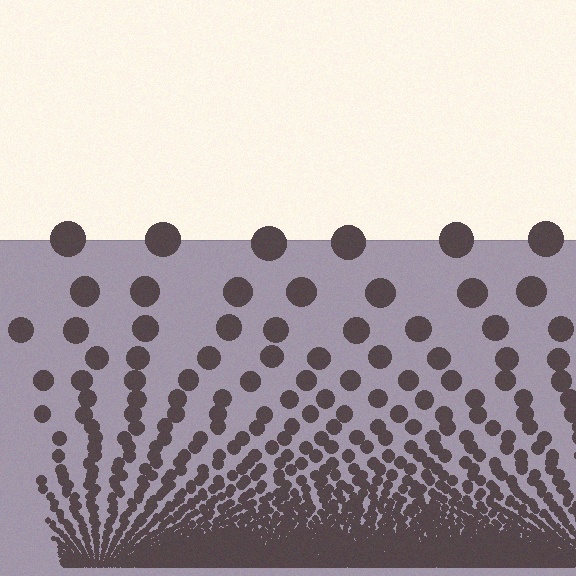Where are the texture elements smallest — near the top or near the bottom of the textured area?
Near the bottom.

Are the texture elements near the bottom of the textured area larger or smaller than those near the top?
Smaller. The gradient is inverted — elements near the bottom are smaller and denser.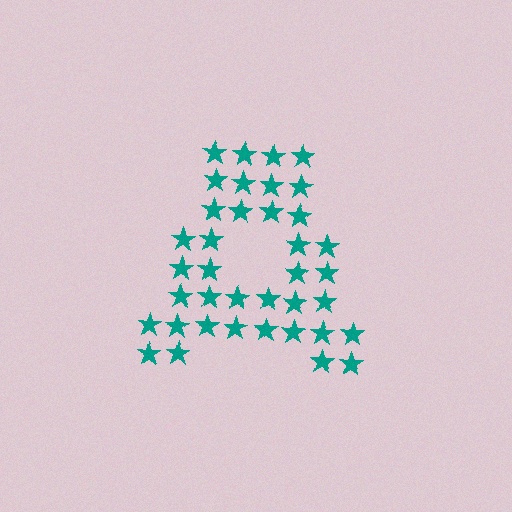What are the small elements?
The small elements are stars.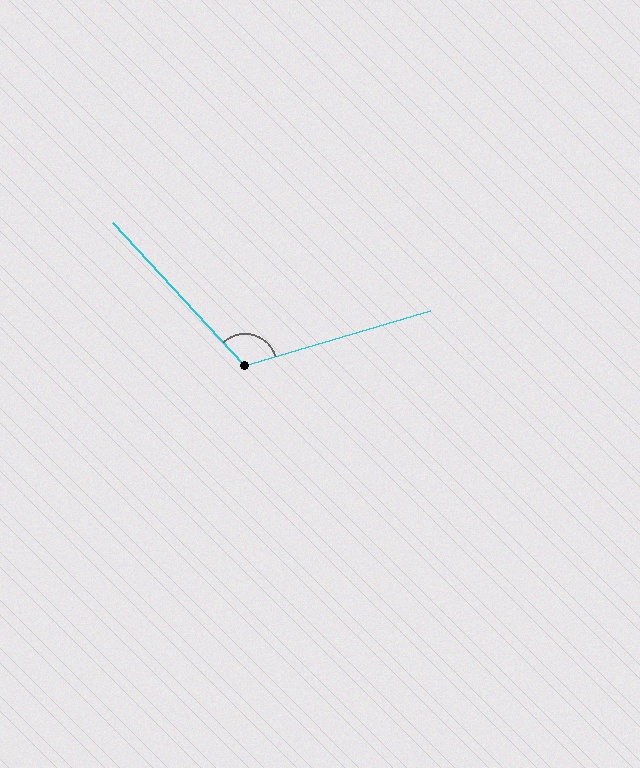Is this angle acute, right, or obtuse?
It is obtuse.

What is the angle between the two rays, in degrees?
Approximately 116 degrees.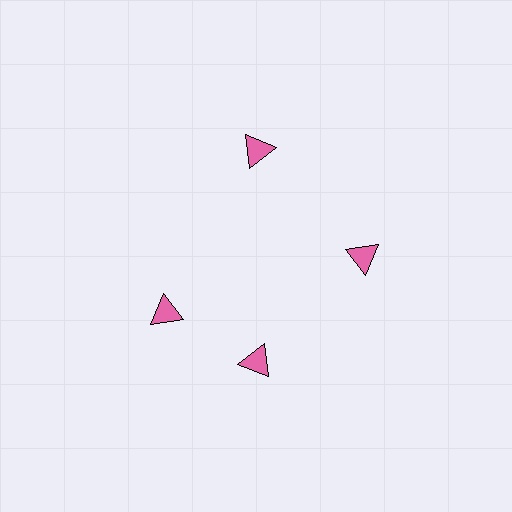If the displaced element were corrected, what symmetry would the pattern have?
It would have 4-fold rotational symmetry — the pattern would map onto itself every 90 degrees.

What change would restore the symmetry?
The symmetry would be restored by rotating it back into even spacing with its neighbors so that all 4 triangles sit at equal angles and equal distance from the center.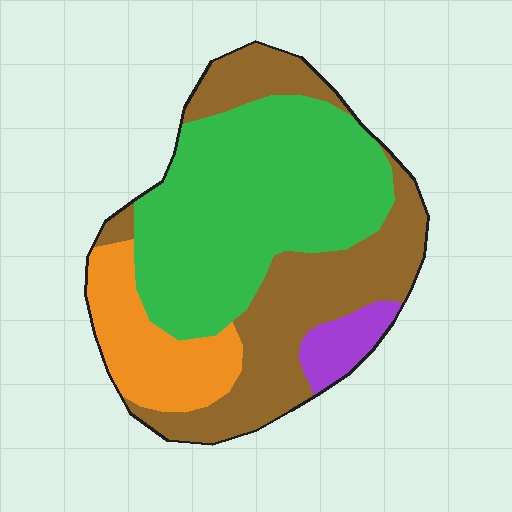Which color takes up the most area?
Green, at roughly 45%.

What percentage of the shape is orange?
Orange takes up about one sixth (1/6) of the shape.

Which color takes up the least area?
Purple, at roughly 5%.